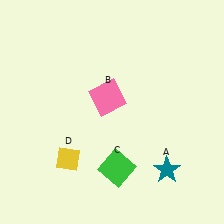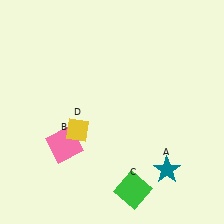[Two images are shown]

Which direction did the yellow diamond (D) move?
The yellow diamond (D) moved up.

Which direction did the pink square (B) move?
The pink square (B) moved down.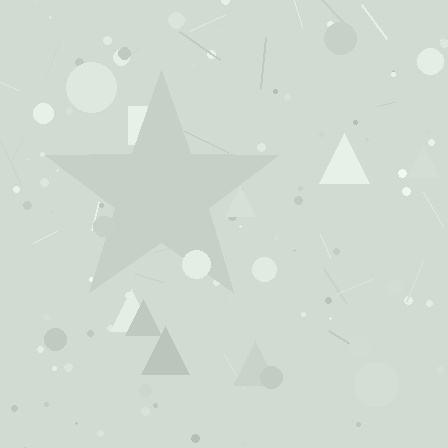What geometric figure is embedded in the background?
A star is embedded in the background.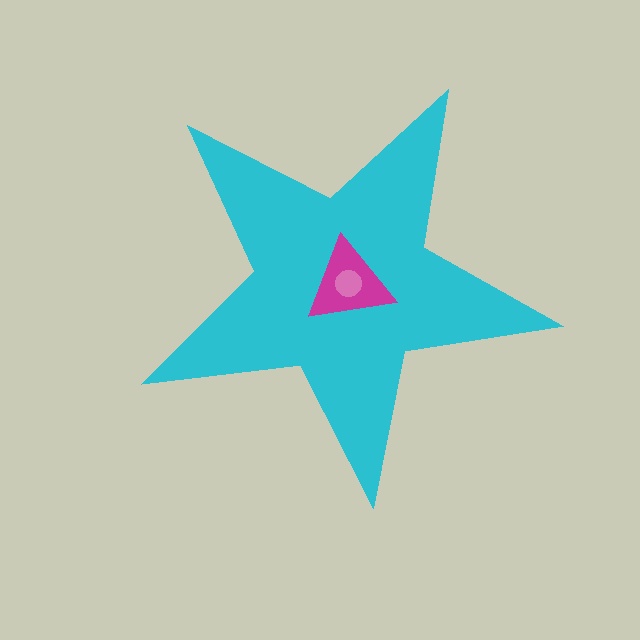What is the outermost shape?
The cyan star.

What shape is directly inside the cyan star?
The magenta triangle.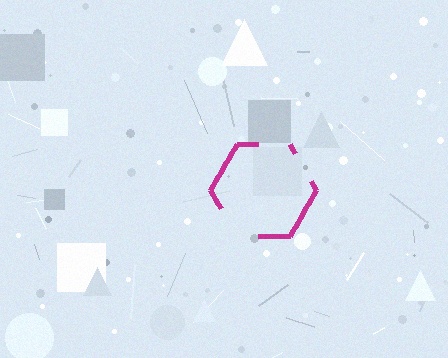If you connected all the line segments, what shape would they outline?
They would outline a hexagon.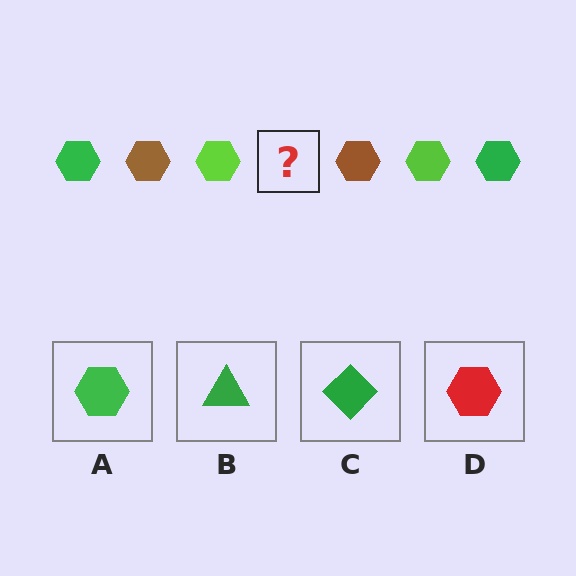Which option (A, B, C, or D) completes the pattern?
A.